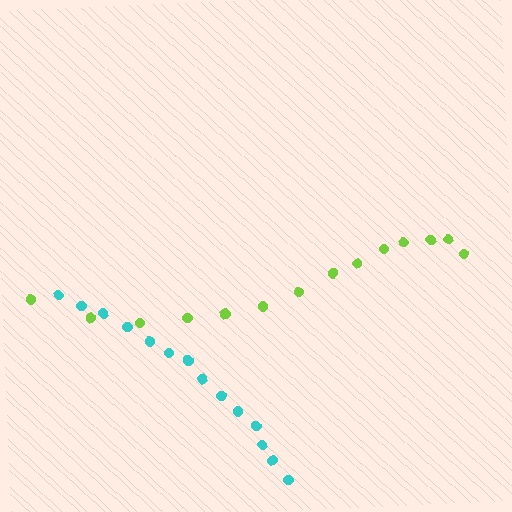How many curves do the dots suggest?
There are 2 distinct paths.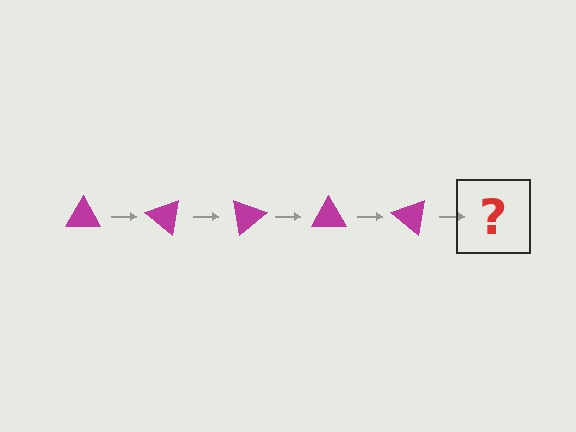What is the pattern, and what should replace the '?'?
The pattern is that the triangle rotates 40 degrees each step. The '?' should be a magenta triangle rotated 200 degrees.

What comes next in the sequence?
The next element should be a magenta triangle rotated 200 degrees.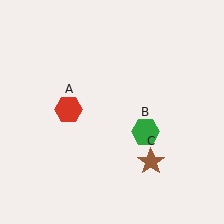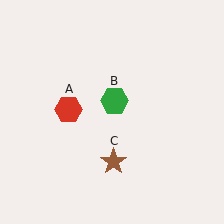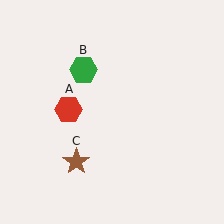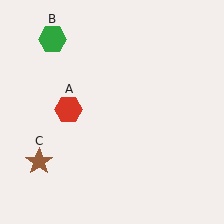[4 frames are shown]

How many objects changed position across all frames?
2 objects changed position: green hexagon (object B), brown star (object C).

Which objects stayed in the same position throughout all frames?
Red hexagon (object A) remained stationary.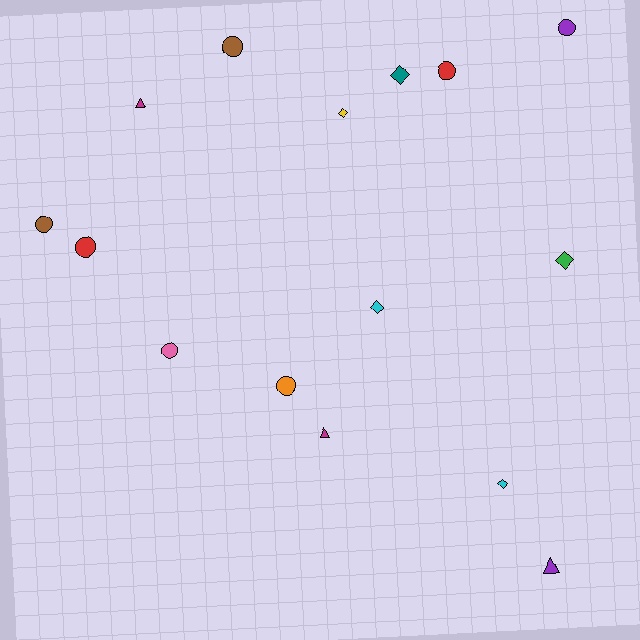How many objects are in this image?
There are 15 objects.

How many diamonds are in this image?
There are 5 diamonds.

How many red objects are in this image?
There are 2 red objects.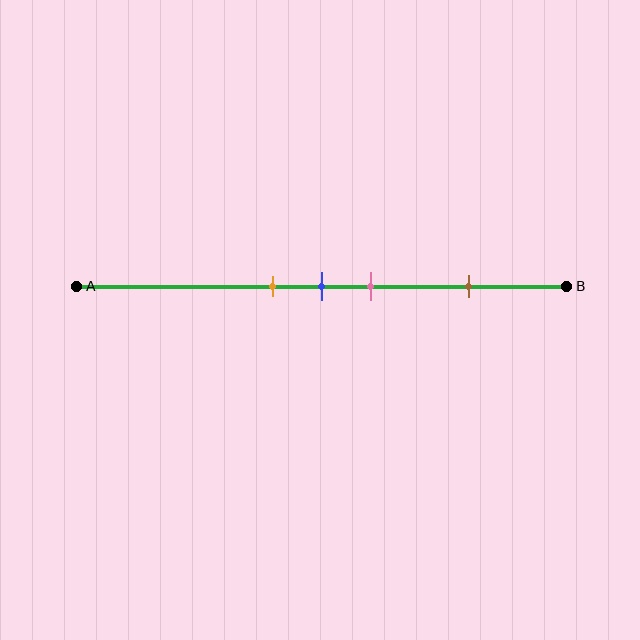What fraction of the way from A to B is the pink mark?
The pink mark is approximately 60% (0.6) of the way from A to B.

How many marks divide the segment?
There are 4 marks dividing the segment.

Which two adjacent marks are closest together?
The orange and blue marks are the closest adjacent pair.